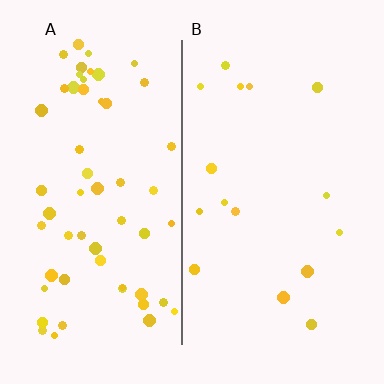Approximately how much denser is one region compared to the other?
Approximately 3.6× — region A over region B.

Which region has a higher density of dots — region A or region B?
A (the left).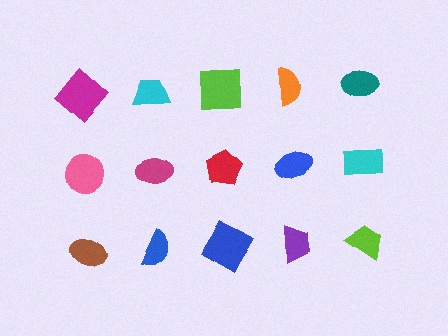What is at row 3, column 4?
A purple trapezoid.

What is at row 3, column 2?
A blue semicircle.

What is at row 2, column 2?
A magenta ellipse.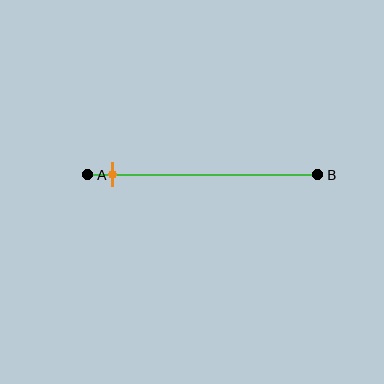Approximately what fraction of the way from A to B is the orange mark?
The orange mark is approximately 10% of the way from A to B.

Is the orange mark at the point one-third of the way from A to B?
No, the mark is at about 10% from A, not at the 33% one-third point.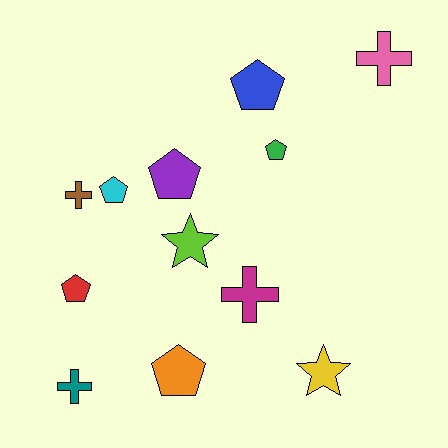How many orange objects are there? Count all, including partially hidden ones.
There is 1 orange object.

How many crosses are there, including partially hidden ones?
There are 4 crosses.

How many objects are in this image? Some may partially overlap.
There are 12 objects.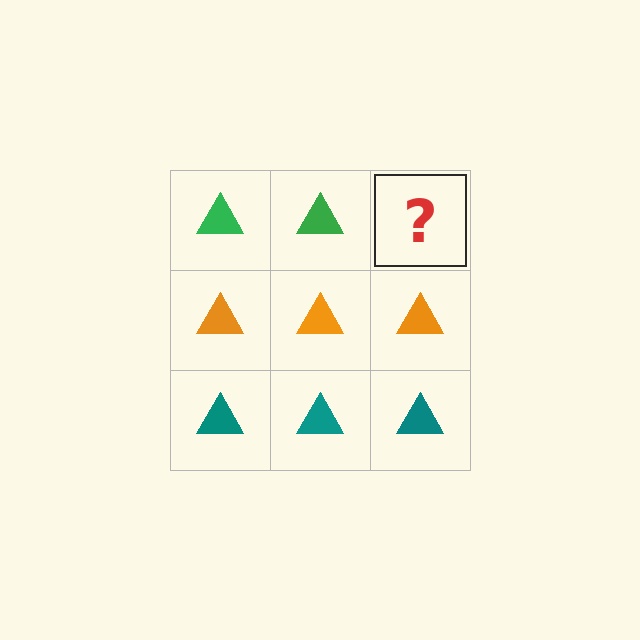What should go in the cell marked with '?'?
The missing cell should contain a green triangle.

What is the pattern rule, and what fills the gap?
The rule is that each row has a consistent color. The gap should be filled with a green triangle.